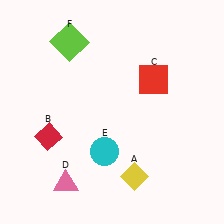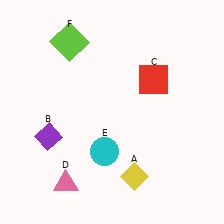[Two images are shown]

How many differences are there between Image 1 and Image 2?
There is 1 difference between the two images.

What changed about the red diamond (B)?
In Image 1, B is red. In Image 2, it changed to purple.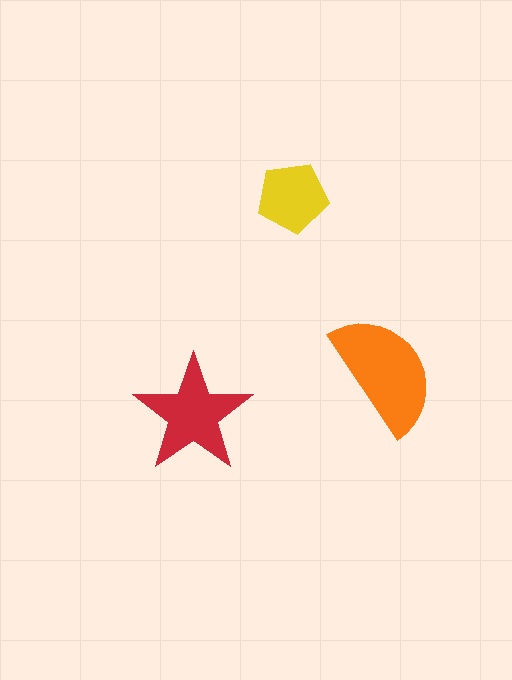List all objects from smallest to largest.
The yellow pentagon, the red star, the orange semicircle.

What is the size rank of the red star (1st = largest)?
2nd.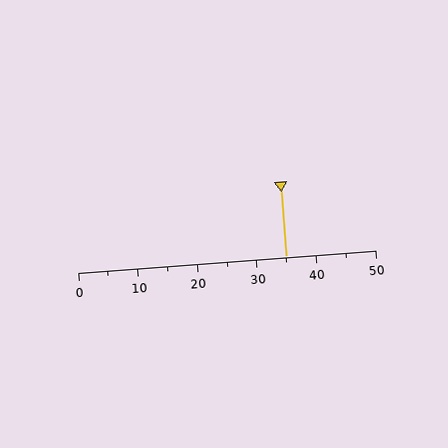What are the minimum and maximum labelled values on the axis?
The axis runs from 0 to 50.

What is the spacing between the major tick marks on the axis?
The major ticks are spaced 10 apart.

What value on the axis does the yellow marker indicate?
The marker indicates approximately 35.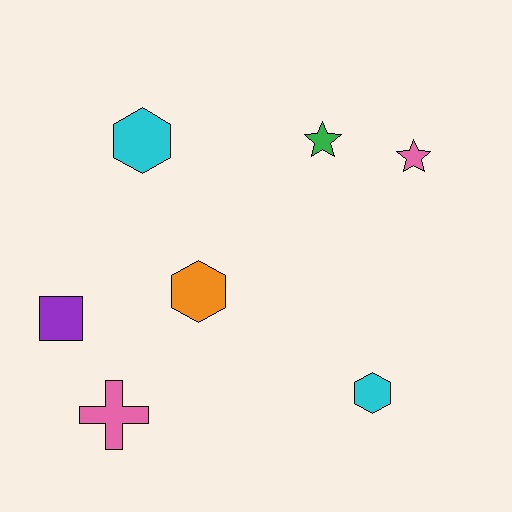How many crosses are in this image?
There is 1 cross.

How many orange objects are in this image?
There is 1 orange object.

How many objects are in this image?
There are 7 objects.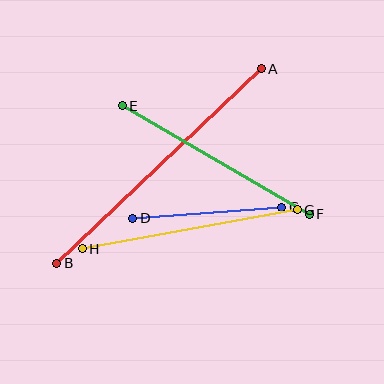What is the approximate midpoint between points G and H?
The midpoint is at approximately (190, 229) pixels.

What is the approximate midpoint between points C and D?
The midpoint is at approximately (207, 213) pixels.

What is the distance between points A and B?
The distance is approximately 282 pixels.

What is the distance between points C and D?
The distance is approximately 149 pixels.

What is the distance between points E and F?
The distance is approximately 216 pixels.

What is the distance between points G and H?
The distance is approximately 219 pixels.